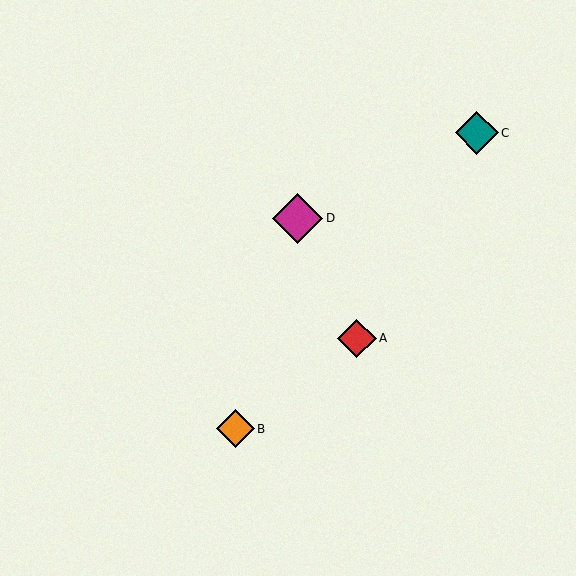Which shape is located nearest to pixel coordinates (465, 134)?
The teal diamond (labeled C) at (477, 133) is nearest to that location.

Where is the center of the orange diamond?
The center of the orange diamond is at (235, 429).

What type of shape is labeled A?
Shape A is a red diamond.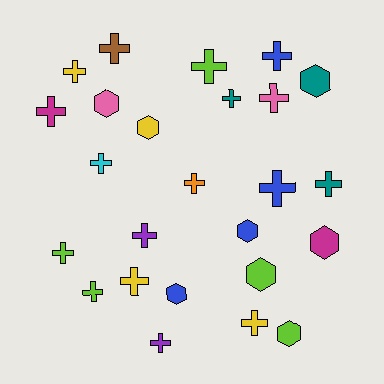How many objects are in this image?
There are 25 objects.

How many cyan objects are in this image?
There is 1 cyan object.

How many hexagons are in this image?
There are 8 hexagons.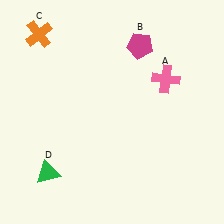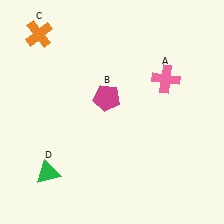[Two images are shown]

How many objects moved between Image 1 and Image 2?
1 object moved between the two images.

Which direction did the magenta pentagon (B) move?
The magenta pentagon (B) moved down.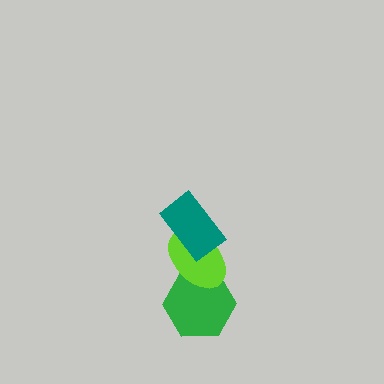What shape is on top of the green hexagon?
The lime ellipse is on top of the green hexagon.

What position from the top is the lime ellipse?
The lime ellipse is 2nd from the top.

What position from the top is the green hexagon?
The green hexagon is 3rd from the top.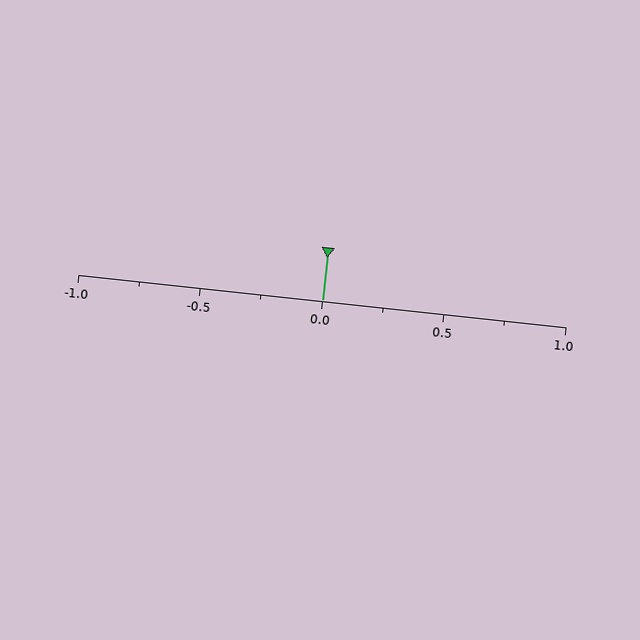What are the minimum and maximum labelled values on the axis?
The axis runs from -1.0 to 1.0.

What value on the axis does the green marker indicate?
The marker indicates approximately 0.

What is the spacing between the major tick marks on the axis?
The major ticks are spaced 0.5 apart.